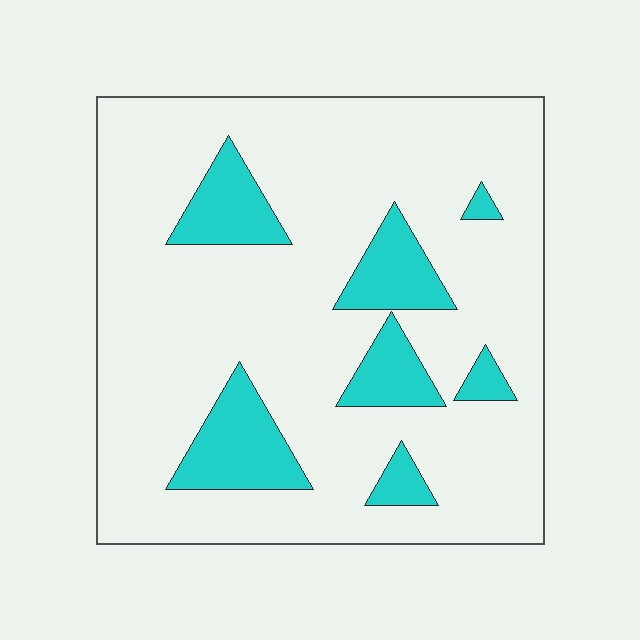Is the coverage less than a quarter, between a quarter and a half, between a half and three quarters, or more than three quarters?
Less than a quarter.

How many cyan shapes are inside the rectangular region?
7.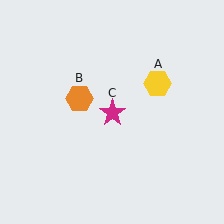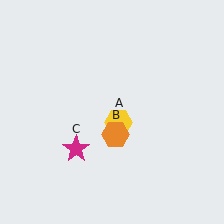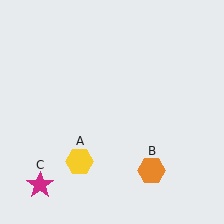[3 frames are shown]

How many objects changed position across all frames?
3 objects changed position: yellow hexagon (object A), orange hexagon (object B), magenta star (object C).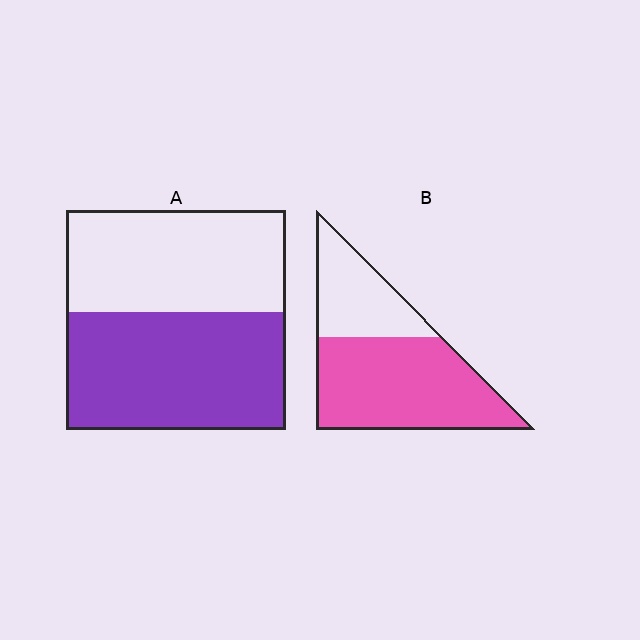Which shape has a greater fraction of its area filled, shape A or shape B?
Shape B.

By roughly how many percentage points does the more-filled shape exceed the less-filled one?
By roughly 15 percentage points (B over A).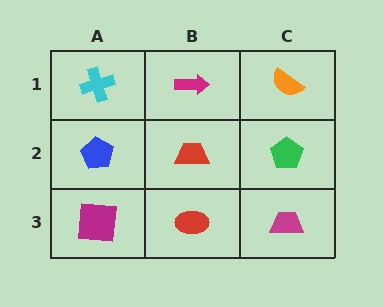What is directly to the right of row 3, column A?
A red ellipse.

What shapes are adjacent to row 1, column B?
A red trapezoid (row 2, column B), a cyan cross (row 1, column A), an orange semicircle (row 1, column C).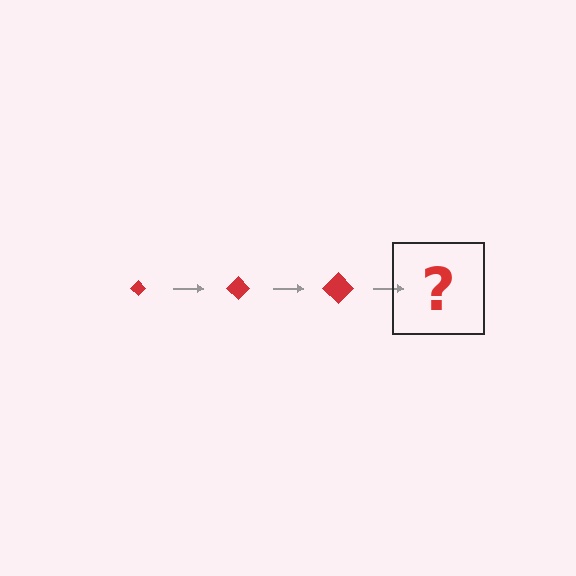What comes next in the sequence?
The next element should be a red diamond, larger than the previous one.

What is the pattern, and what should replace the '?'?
The pattern is that the diamond gets progressively larger each step. The '?' should be a red diamond, larger than the previous one.